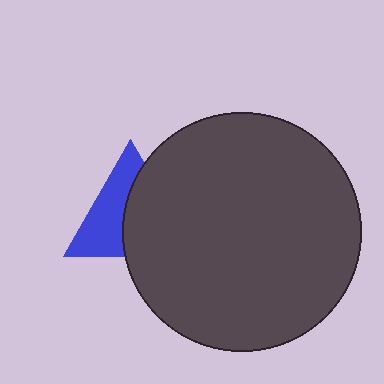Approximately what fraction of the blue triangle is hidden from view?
Roughly 52% of the blue triangle is hidden behind the dark gray circle.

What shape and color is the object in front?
The object in front is a dark gray circle.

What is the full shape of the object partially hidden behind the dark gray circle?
The partially hidden object is a blue triangle.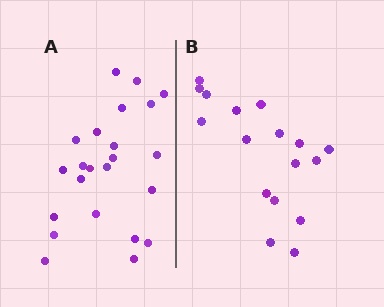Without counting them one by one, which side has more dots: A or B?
Region A (the left region) has more dots.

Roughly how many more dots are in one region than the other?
Region A has about 6 more dots than region B.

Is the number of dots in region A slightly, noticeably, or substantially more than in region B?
Region A has noticeably more, but not dramatically so. The ratio is roughly 1.4 to 1.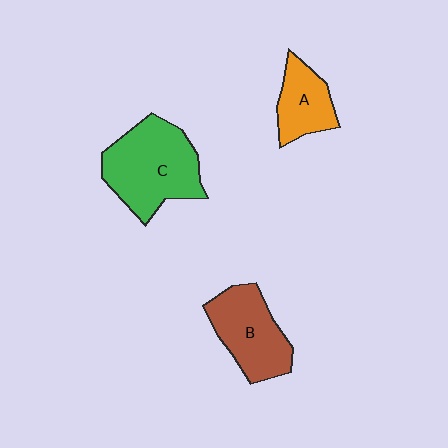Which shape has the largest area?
Shape C (green).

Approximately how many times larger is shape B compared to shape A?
Approximately 1.5 times.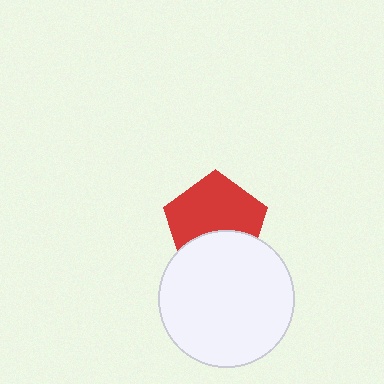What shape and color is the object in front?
The object in front is a white circle.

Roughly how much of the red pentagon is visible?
About half of it is visible (roughly 64%).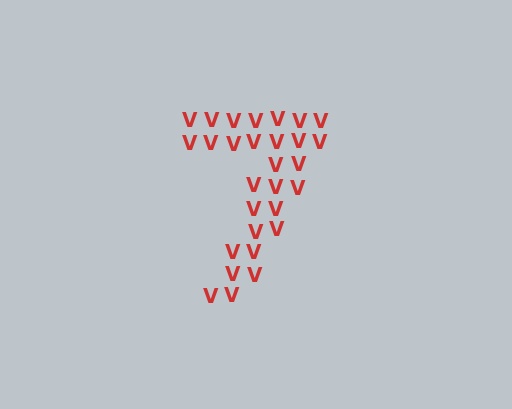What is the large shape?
The large shape is the digit 7.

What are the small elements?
The small elements are letter V's.